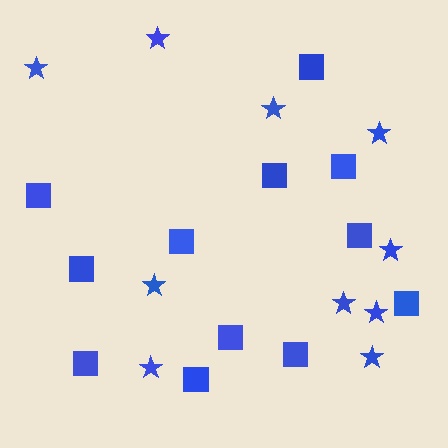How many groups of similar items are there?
There are 2 groups: one group of stars (10) and one group of squares (12).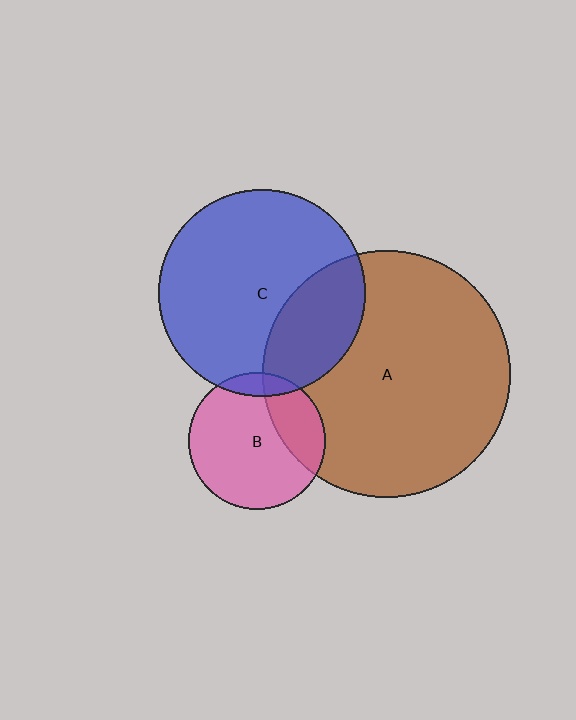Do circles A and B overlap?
Yes.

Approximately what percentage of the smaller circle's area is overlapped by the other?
Approximately 25%.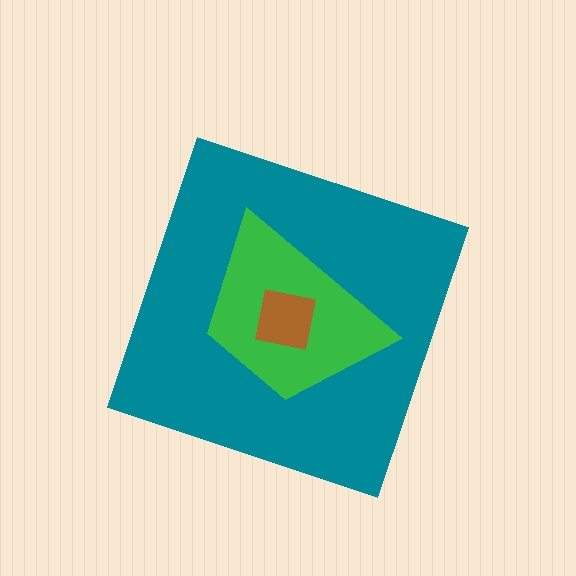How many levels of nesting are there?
3.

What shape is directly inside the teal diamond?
The green trapezoid.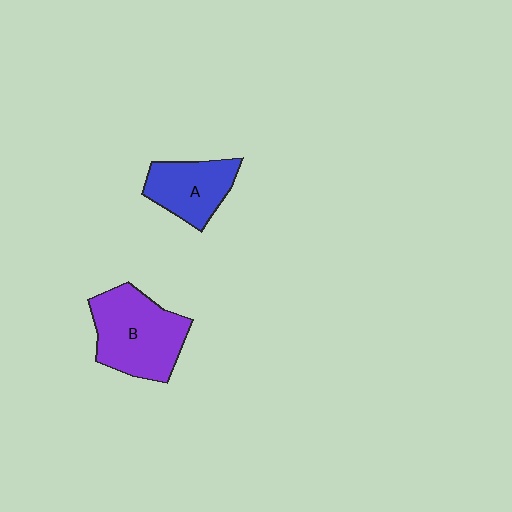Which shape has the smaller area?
Shape A (blue).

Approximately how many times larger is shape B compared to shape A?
Approximately 1.5 times.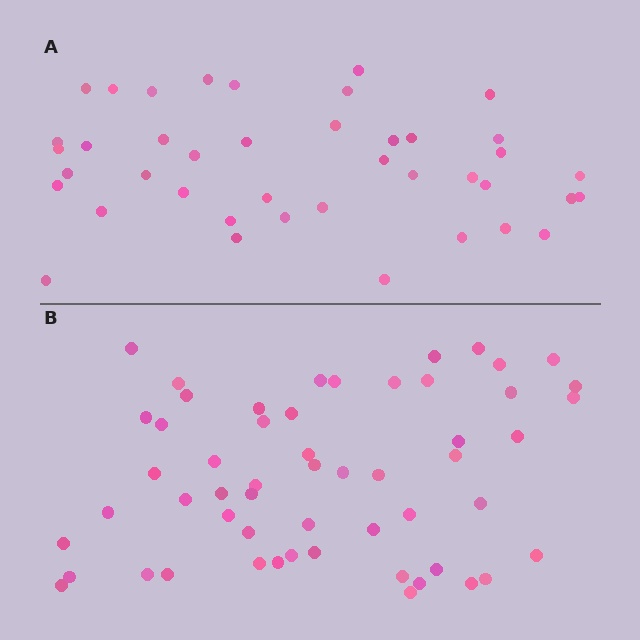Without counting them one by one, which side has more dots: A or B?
Region B (the bottom region) has more dots.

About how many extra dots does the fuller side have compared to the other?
Region B has approximately 15 more dots than region A.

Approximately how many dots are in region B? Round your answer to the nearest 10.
About 60 dots. (The exact count is 55, which rounds to 60.)